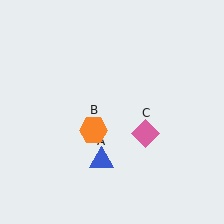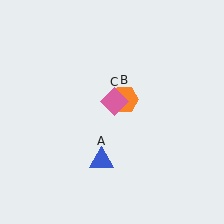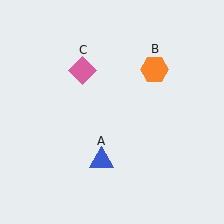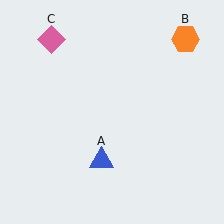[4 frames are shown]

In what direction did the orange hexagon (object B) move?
The orange hexagon (object B) moved up and to the right.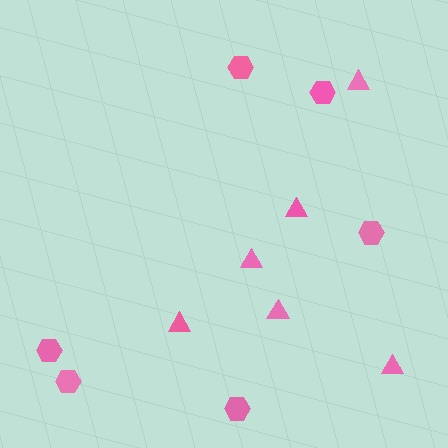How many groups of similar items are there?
There are 2 groups: one group of hexagons (6) and one group of triangles (6).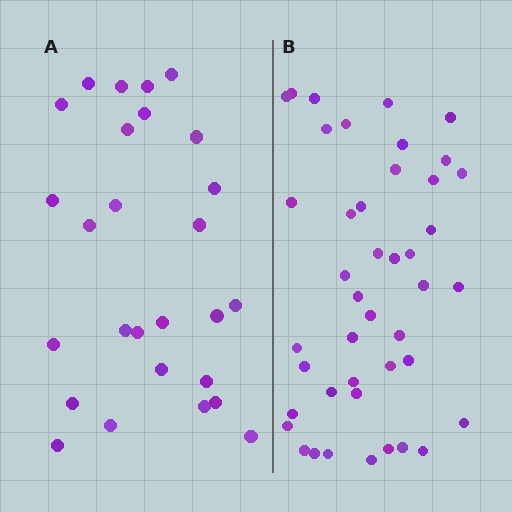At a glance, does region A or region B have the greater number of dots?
Region B (the right region) has more dots.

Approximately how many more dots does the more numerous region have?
Region B has approximately 15 more dots than region A.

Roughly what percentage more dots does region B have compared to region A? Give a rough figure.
About 60% more.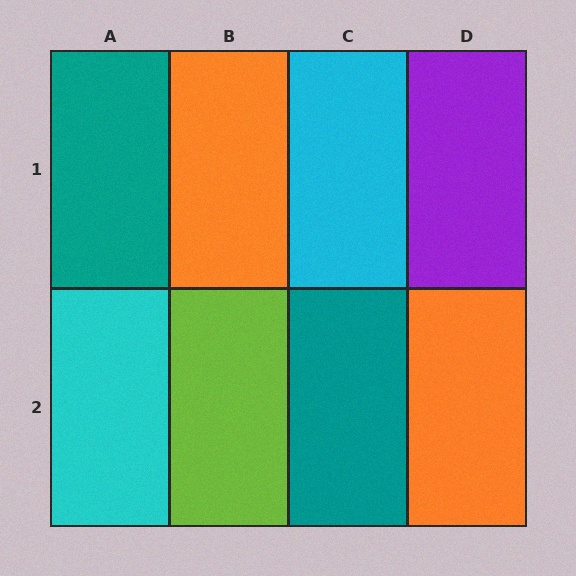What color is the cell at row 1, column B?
Orange.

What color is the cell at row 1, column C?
Cyan.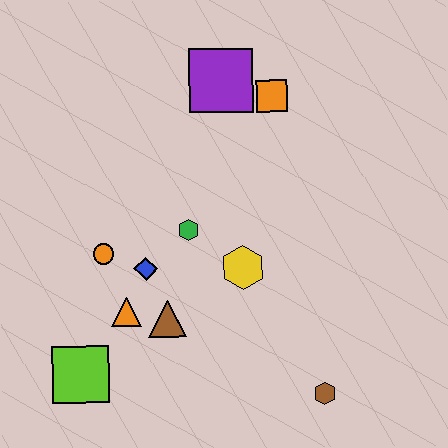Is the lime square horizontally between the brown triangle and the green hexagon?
No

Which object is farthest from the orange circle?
The brown hexagon is farthest from the orange circle.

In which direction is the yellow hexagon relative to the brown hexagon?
The yellow hexagon is above the brown hexagon.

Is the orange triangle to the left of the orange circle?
No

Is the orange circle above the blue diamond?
Yes